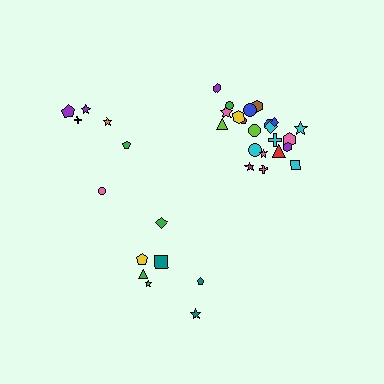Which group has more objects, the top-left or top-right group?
The top-right group.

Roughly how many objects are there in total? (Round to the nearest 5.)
Roughly 35 objects in total.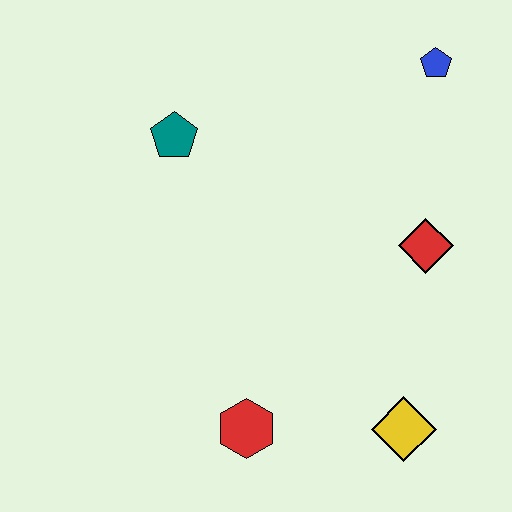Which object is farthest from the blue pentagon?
The red hexagon is farthest from the blue pentagon.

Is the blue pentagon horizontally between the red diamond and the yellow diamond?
No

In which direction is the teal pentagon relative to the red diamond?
The teal pentagon is to the left of the red diamond.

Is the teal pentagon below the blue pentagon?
Yes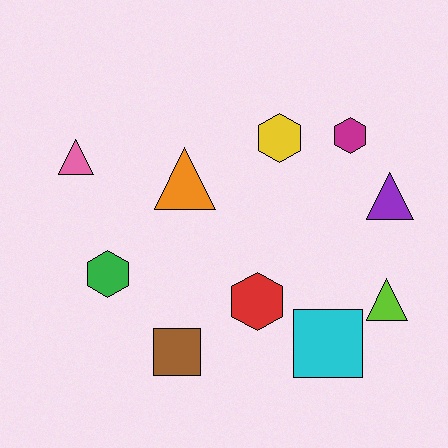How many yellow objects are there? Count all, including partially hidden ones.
There is 1 yellow object.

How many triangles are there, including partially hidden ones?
There are 4 triangles.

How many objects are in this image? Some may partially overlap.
There are 10 objects.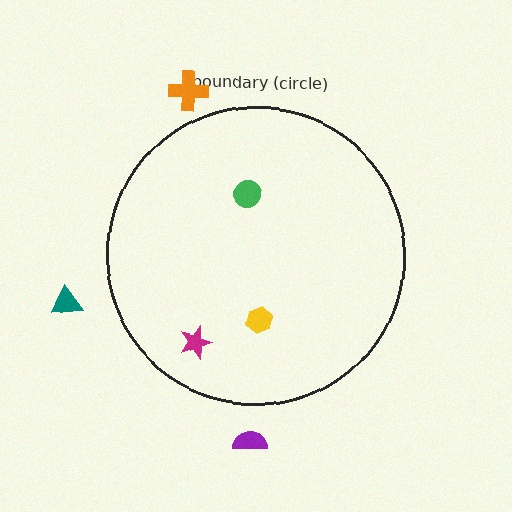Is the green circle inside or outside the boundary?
Inside.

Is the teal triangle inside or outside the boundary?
Outside.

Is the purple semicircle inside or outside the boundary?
Outside.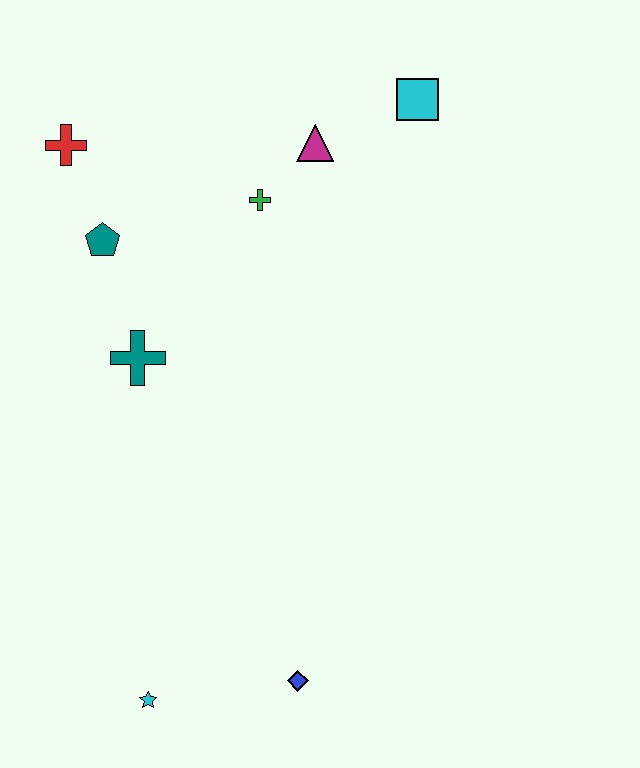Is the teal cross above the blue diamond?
Yes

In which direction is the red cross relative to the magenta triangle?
The red cross is to the left of the magenta triangle.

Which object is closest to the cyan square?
The magenta triangle is closest to the cyan square.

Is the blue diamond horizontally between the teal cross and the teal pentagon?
No